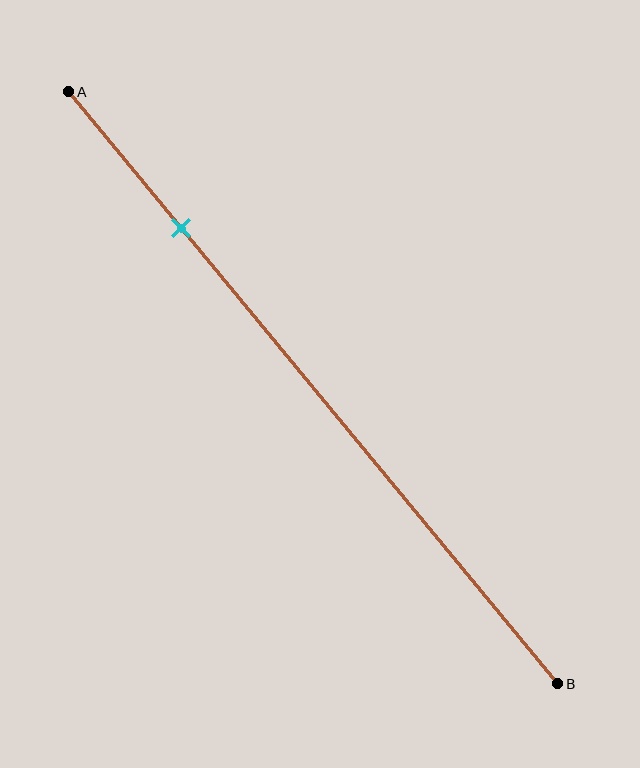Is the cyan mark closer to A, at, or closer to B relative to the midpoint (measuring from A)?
The cyan mark is closer to point A than the midpoint of segment AB.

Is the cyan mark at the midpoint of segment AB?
No, the mark is at about 25% from A, not at the 50% midpoint.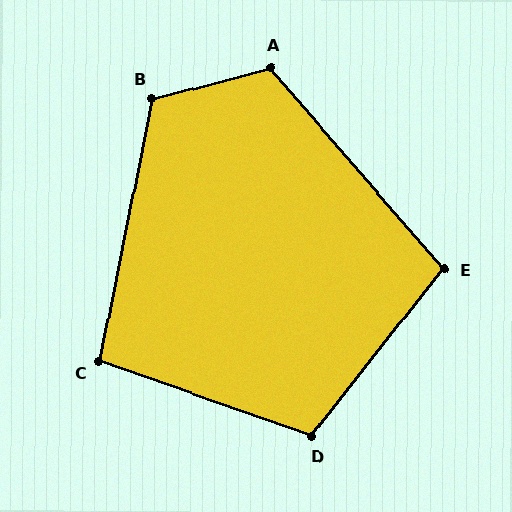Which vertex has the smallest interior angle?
C, at approximately 98 degrees.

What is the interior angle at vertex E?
Approximately 101 degrees (obtuse).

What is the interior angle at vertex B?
Approximately 116 degrees (obtuse).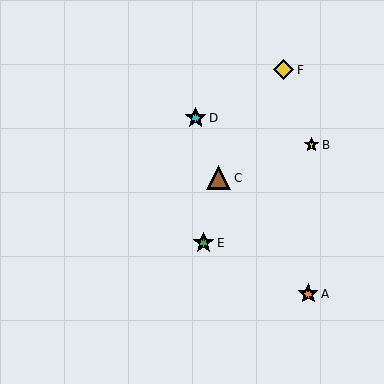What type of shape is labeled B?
Shape B is a yellow star.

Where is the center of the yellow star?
The center of the yellow star is at (311, 145).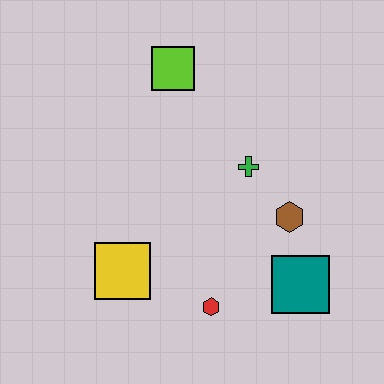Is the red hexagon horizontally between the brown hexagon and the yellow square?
Yes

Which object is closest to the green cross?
The brown hexagon is closest to the green cross.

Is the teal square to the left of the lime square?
No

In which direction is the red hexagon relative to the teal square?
The red hexagon is to the left of the teal square.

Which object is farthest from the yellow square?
The lime square is farthest from the yellow square.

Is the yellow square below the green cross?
Yes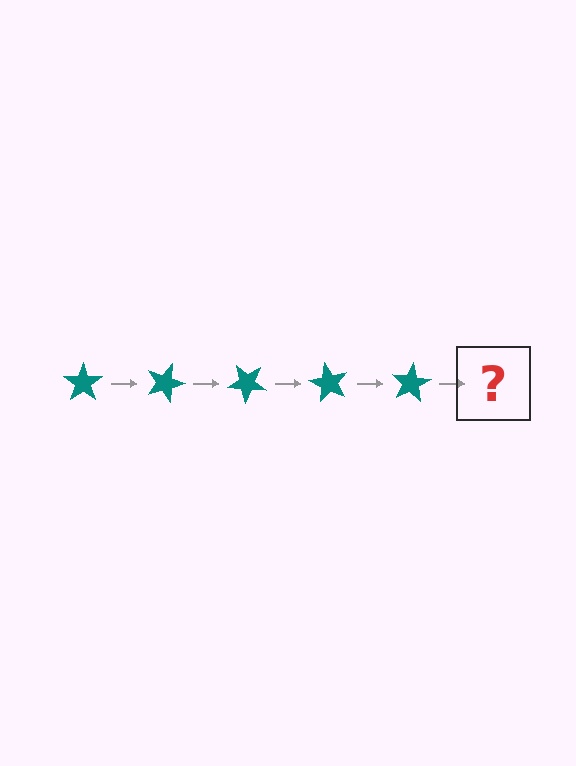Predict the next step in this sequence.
The next step is a teal star rotated 100 degrees.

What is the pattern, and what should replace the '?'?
The pattern is that the star rotates 20 degrees each step. The '?' should be a teal star rotated 100 degrees.